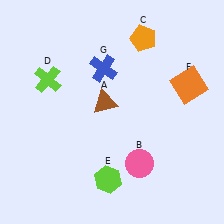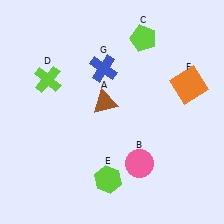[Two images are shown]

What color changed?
The pentagon (C) changed from orange in Image 1 to lime in Image 2.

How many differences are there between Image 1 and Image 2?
There is 1 difference between the two images.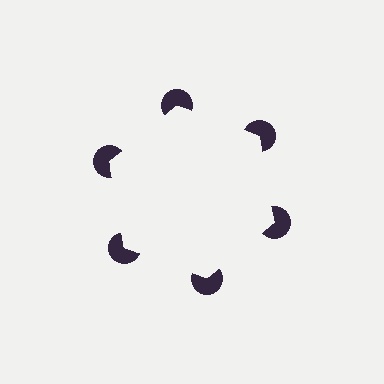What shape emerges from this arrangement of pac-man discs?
An illusory hexagon — its edges are inferred from the aligned wedge cuts in the pac-man discs, not physically drawn.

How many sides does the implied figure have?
6 sides.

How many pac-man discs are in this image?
There are 6 — one at each vertex of the illusory hexagon.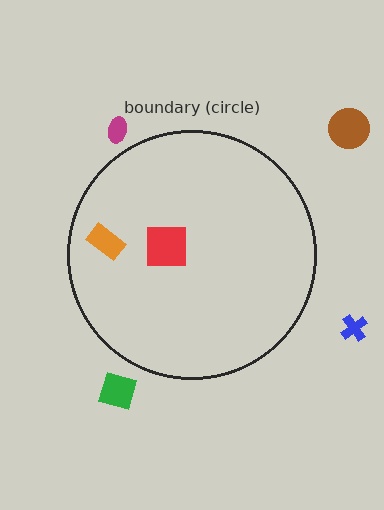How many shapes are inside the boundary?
2 inside, 4 outside.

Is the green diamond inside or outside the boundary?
Outside.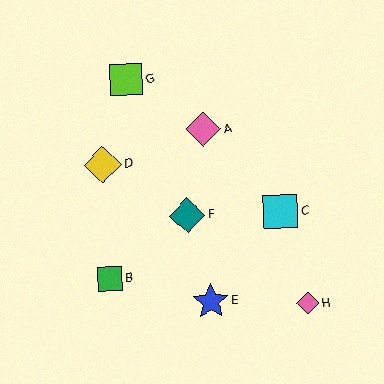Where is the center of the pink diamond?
The center of the pink diamond is at (308, 303).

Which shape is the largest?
The yellow diamond (labeled D) is the largest.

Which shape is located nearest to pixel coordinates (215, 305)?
The blue star (labeled E) at (211, 302) is nearest to that location.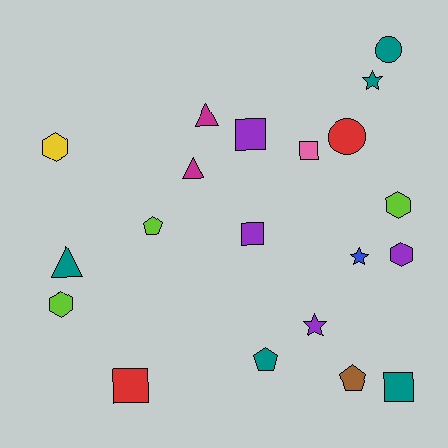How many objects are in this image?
There are 20 objects.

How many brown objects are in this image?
There is 1 brown object.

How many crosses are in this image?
There are no crosses.